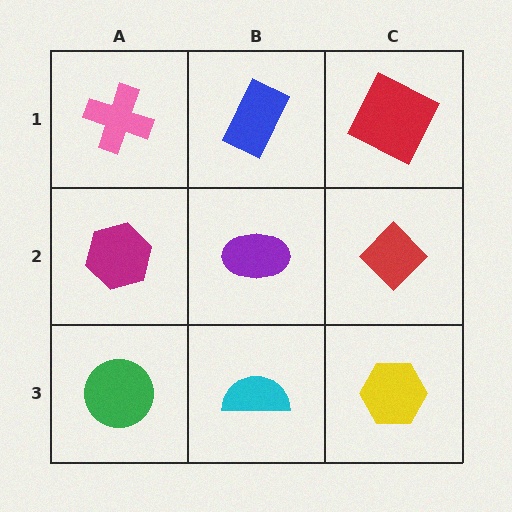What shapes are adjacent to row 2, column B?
A blue rectangle (row 1, column B), a cyan semicircle (row 3, column B), a magenta hexagon (row 2, column A), a red diamond (row 2, column C).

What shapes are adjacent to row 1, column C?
A red diamond (row 2, column C), a blue rectangle (row 1, column B).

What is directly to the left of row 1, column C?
A blue rectangle.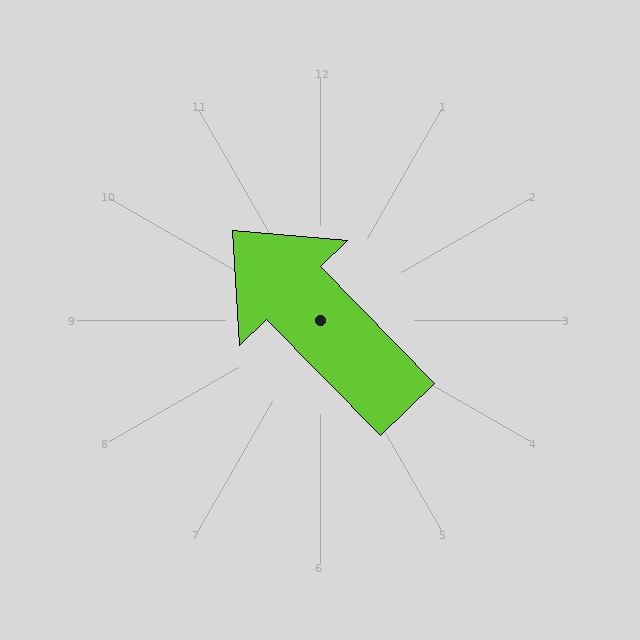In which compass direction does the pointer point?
Northwest.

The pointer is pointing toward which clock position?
Roughly 11 o'clock.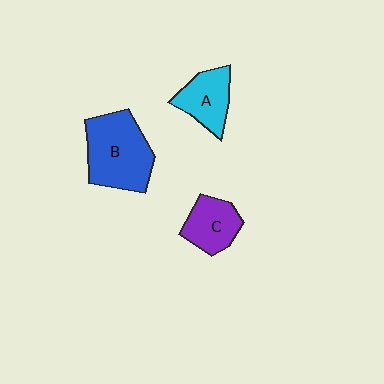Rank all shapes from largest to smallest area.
From largest to smallest: B (blue), A (cyan), C (purple).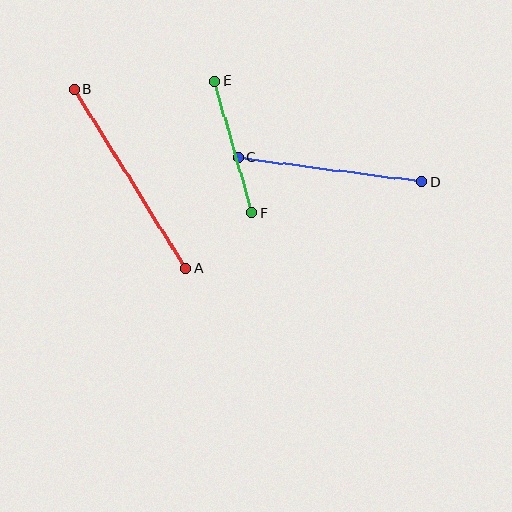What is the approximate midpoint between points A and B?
The midpoint is at approximately (130, 179) pixels.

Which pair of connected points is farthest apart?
Points A and B are farthest apart.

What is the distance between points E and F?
The distance is approximately 137 pixels.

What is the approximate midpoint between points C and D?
The midpoint is at approximately (330, 170) pixels.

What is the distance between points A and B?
The distance is approximately 211 pixels.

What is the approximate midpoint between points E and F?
The midpoint is at approximately (233, 147) pixels.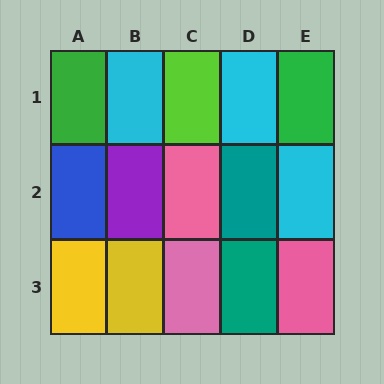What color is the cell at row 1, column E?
Green.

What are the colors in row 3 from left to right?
Yellow, yellow, pink, teal, pink.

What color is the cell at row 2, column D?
Teal.